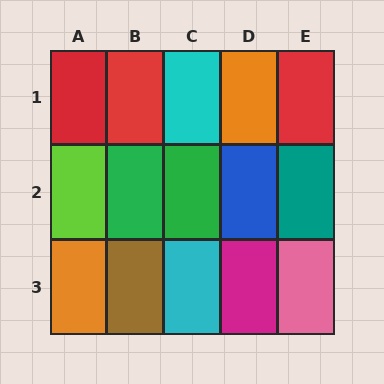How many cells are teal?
1 cell is teal.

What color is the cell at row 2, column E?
Teal.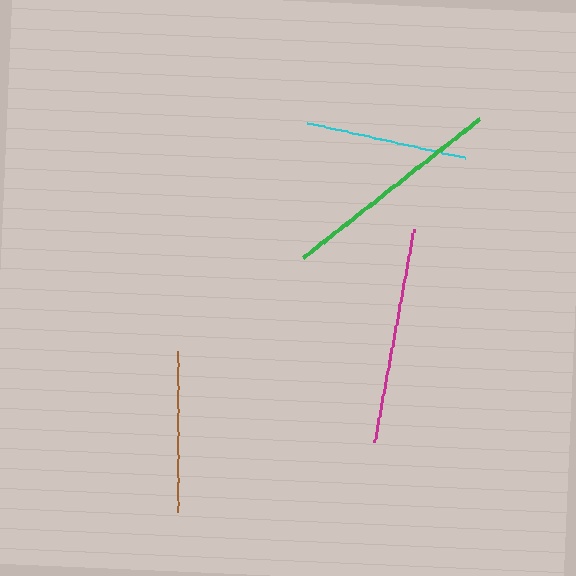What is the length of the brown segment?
The brown segment is approximately 162 pixels long.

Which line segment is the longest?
The green line is the longest at approximately 224 pixels.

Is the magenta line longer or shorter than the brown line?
The magenta line is longer than the brown line.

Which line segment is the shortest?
The brown line is the shortest at approximately 162 pixels.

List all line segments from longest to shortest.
From longest to shortest: green, magenta, cyan, brown.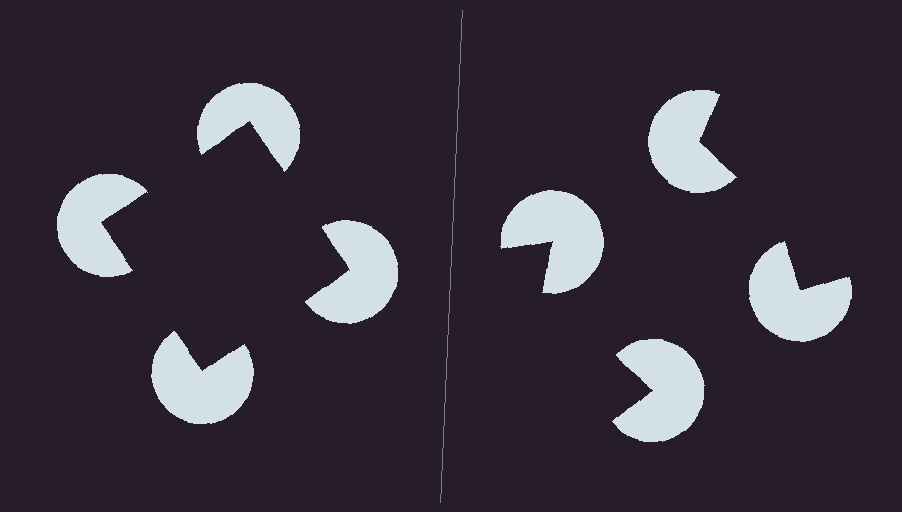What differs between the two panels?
The pac-man discs are positioned identically on both sides; only the wedge orientations differ. On the left they align to a square; on the right they are misaligned.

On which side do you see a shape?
An illusory square appears on the left side. On the right side the wedge cuts are rotated, so no coherent shape forms.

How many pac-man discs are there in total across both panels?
8 — 4 on each side.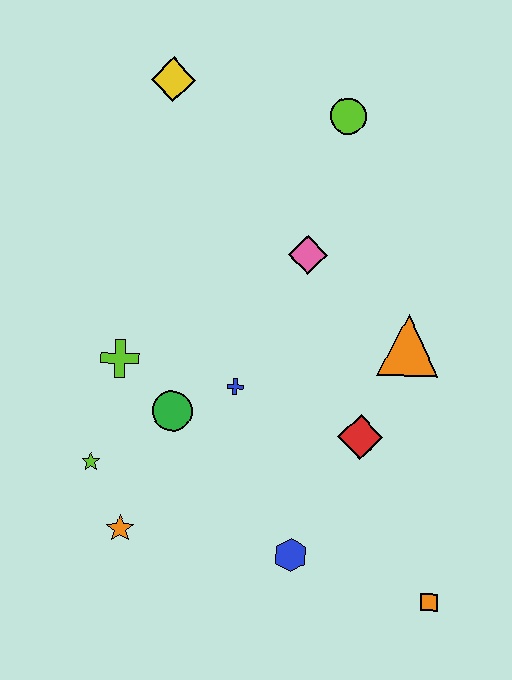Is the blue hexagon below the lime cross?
Yes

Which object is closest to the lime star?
The orange star is closest to the lime star.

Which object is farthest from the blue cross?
The yellow diamond is farthest from the blue cross.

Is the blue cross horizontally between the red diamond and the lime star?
Yes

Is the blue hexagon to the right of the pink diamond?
No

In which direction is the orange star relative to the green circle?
The orange star is below the green circle.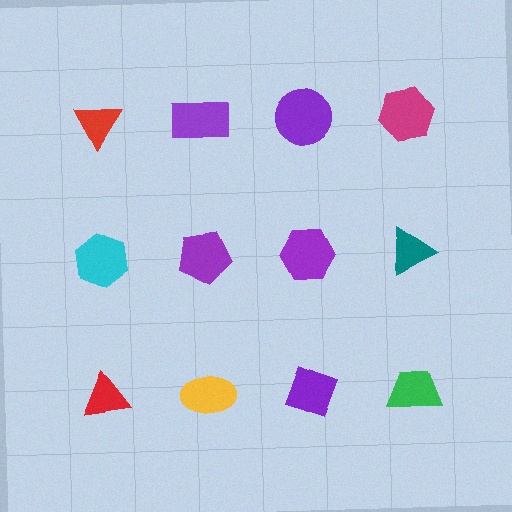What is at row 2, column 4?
A teal triangle.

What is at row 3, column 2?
A yellow ellipse.